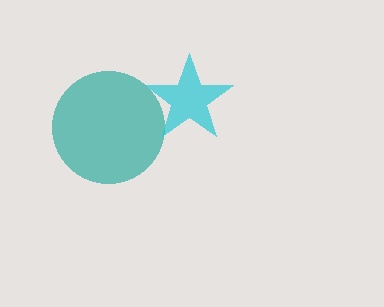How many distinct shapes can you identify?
There are 2 distinct shapes: a teal circle, a cyan star.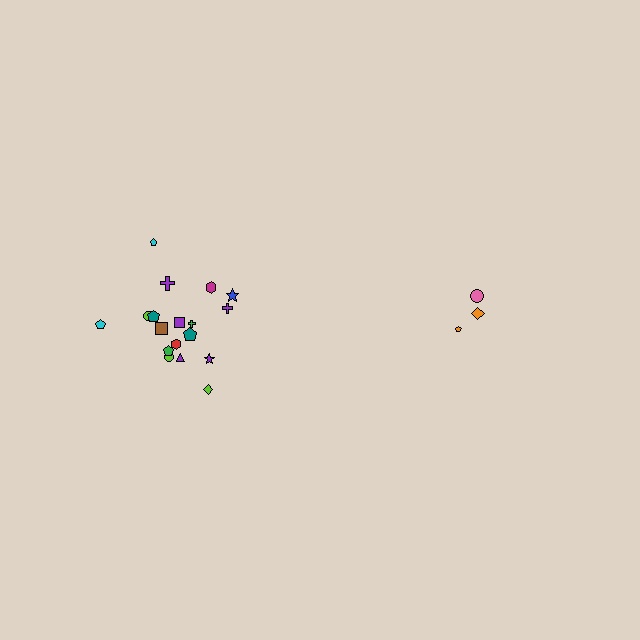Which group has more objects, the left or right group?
The left group.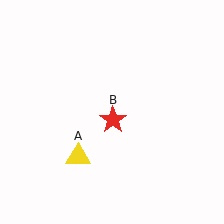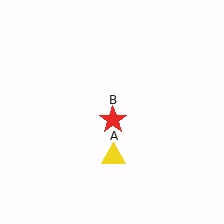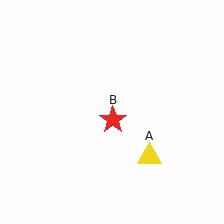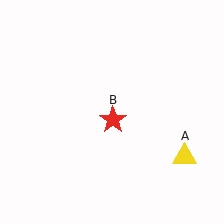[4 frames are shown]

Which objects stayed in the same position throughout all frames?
Red star (object B) remained stationary.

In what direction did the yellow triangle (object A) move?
The yellow triangle (object A) moved right.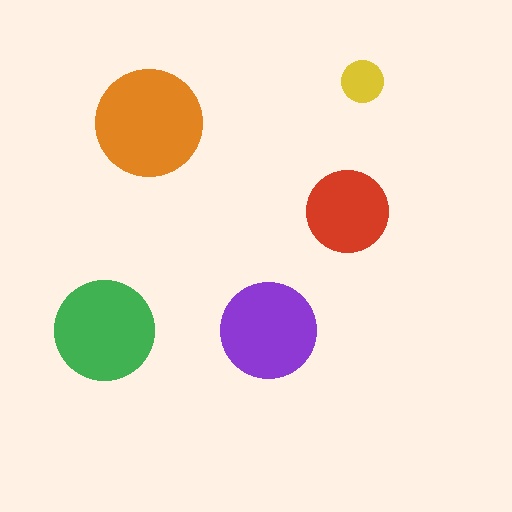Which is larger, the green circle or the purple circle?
The green one.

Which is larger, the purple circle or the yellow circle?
The purple one.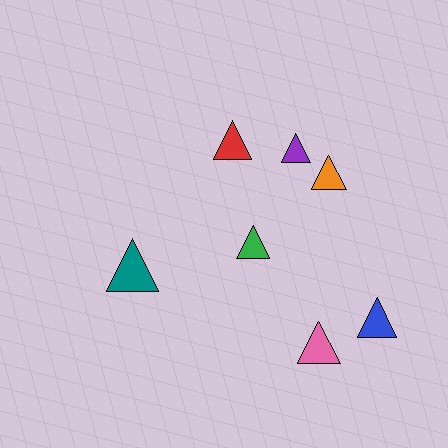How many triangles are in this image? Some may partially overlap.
There are 7 triangles.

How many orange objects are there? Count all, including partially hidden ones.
There is 1 orange object.